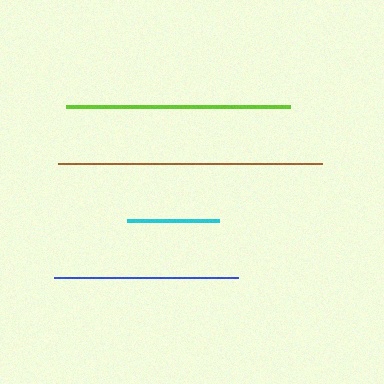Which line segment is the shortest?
The cyan line is the shortest at approximately 93 pixels.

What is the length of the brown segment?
The brown segment is approximately 264 pixels long.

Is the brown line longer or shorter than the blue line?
The brown line is longer than the blue line.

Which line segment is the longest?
The brown line is the longest at approximately 264 pixels.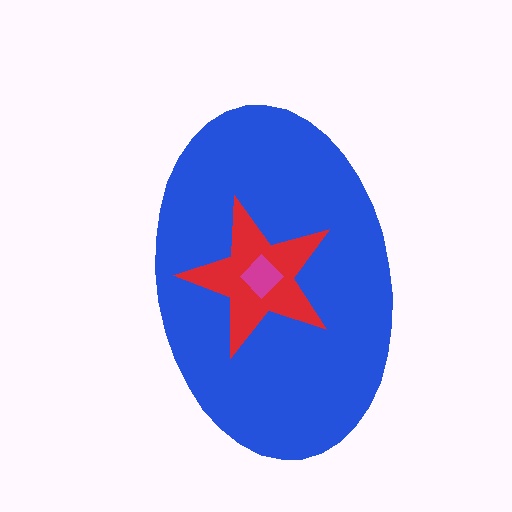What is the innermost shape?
The magenta diamond.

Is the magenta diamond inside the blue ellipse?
Yes.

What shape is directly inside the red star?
The magenta diamond.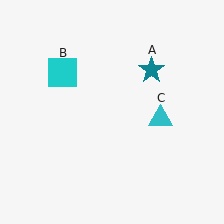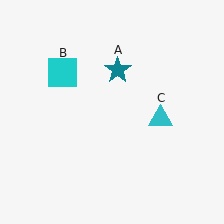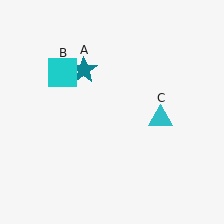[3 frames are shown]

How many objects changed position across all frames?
1 object changed position: teal star (object A).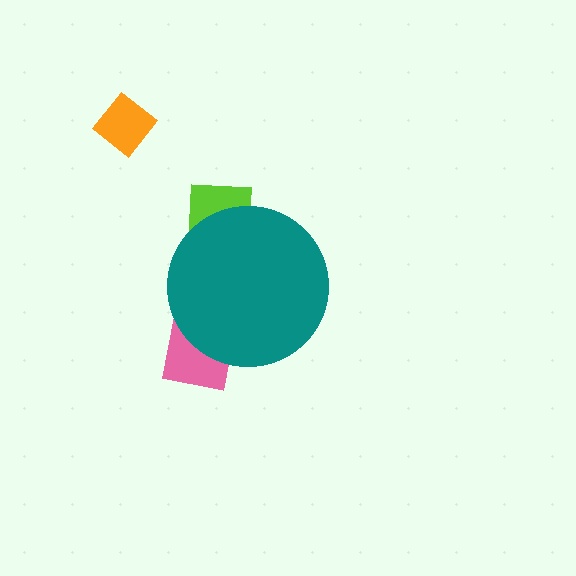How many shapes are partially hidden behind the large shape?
2 shapes are partially hidden.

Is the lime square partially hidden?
Yes, the lime square is partially hidden behind the teal circle.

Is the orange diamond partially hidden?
No, the orange diamond is fully visible.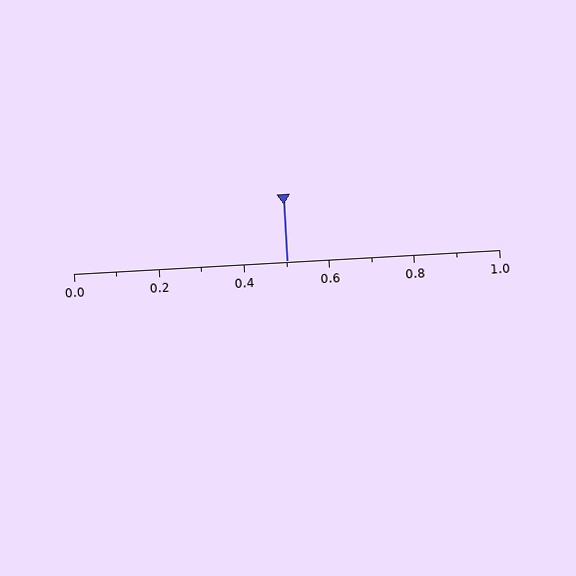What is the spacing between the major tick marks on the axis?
The major ticks are spaced 0.2 apart.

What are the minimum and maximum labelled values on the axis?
The axis runs from 0.0 to 1.0.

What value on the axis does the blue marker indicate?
The marker indicates approximately 0.5.